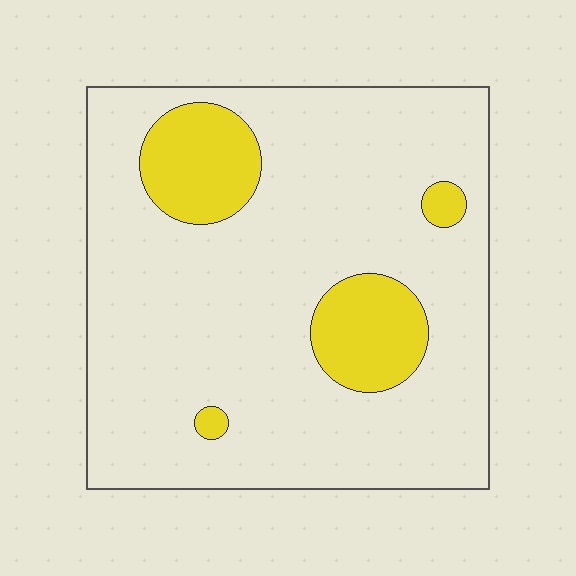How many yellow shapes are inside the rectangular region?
4.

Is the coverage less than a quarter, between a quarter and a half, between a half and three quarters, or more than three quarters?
Less than a quarter.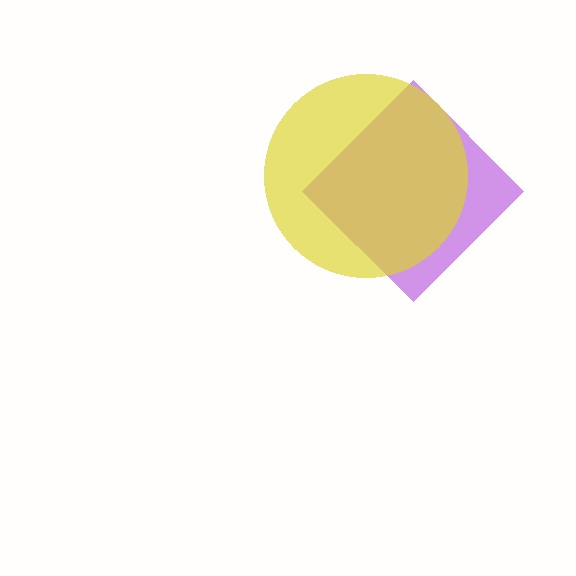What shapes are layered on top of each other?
The layered shapes are: a purple diamond, a yellow circle.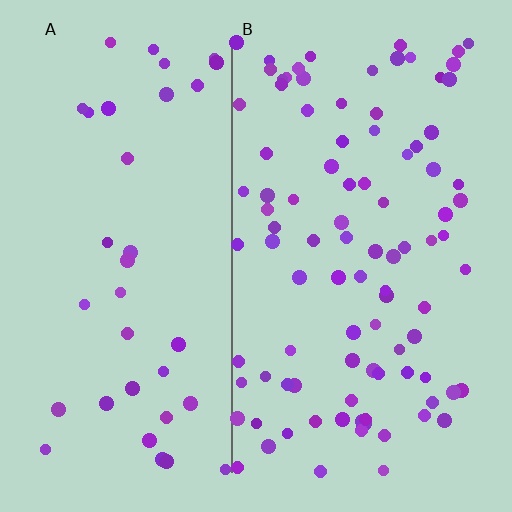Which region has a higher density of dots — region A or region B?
B (the right).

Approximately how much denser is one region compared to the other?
Approximately 2.6× — region B over region A.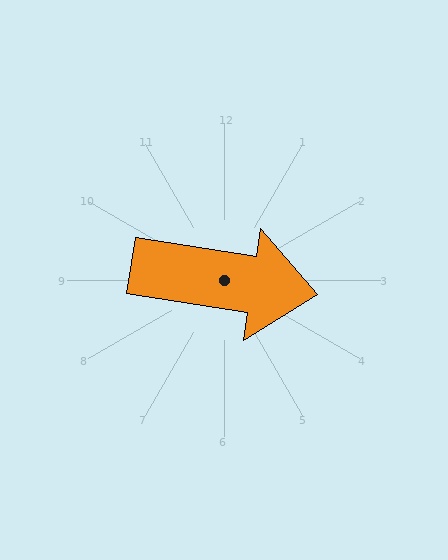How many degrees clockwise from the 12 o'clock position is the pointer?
Approximately 99 degrees.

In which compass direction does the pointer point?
East.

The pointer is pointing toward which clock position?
Roughly 3 o'clock.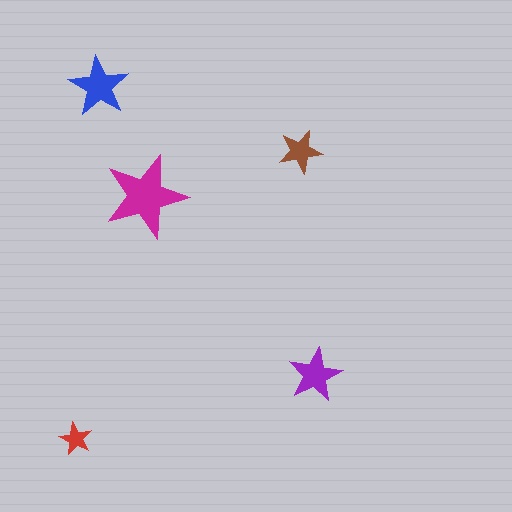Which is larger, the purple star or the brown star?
The purple one.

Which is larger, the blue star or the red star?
The blue one.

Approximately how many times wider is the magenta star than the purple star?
About 1.5 times wider.